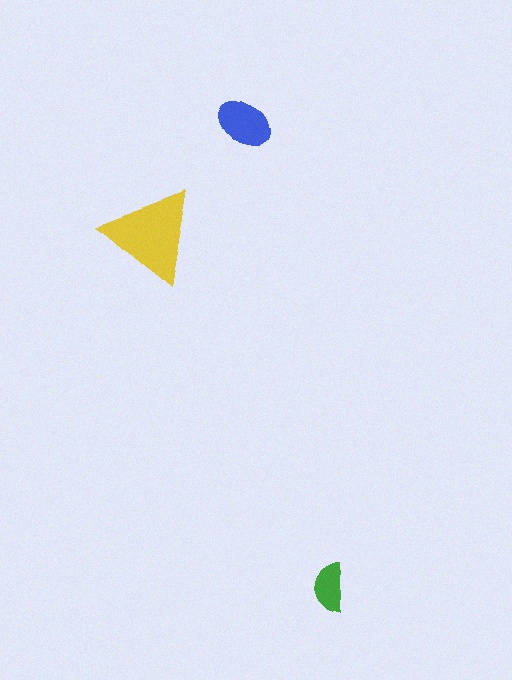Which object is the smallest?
The green semicircle.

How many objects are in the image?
There are 3 objects in the image.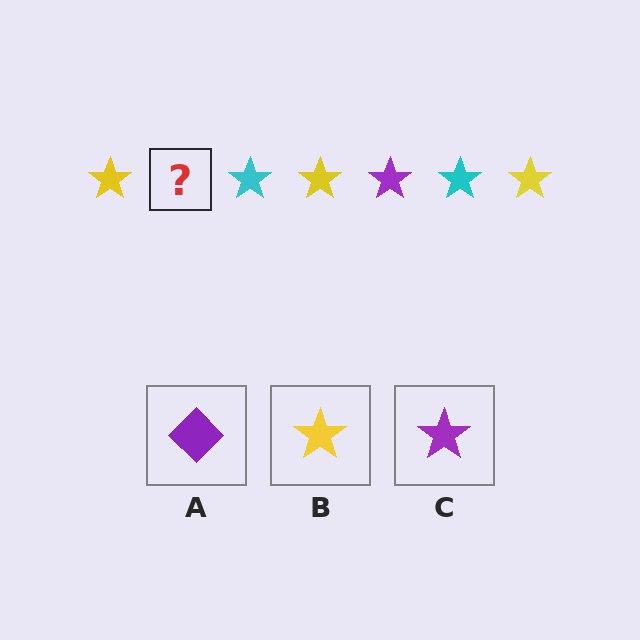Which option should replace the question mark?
Option C.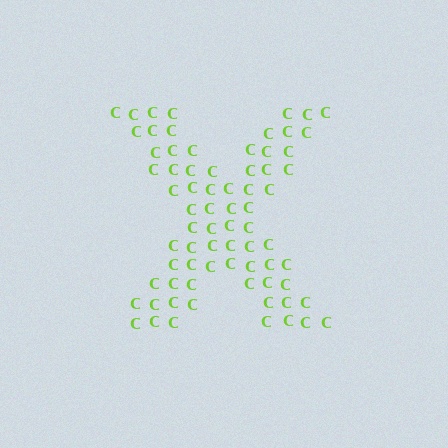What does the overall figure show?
The overall figure shows the letter X.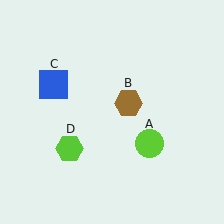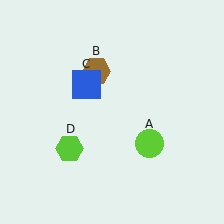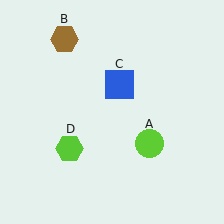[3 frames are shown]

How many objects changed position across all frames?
2 objects changed position: brown hexagon (object B), blue square (object C).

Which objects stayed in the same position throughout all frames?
Lime circle (object A) and lime hexagon (object D) remained stationary.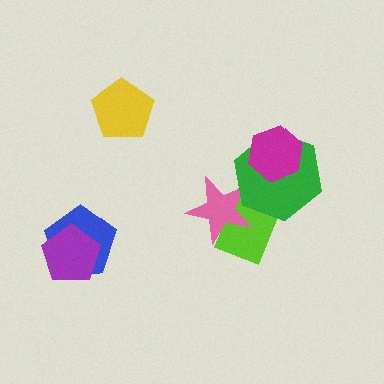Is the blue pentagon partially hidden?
Yes, it is partially covered by another shape.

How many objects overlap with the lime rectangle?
2 objects overlap with the lime rectangle.